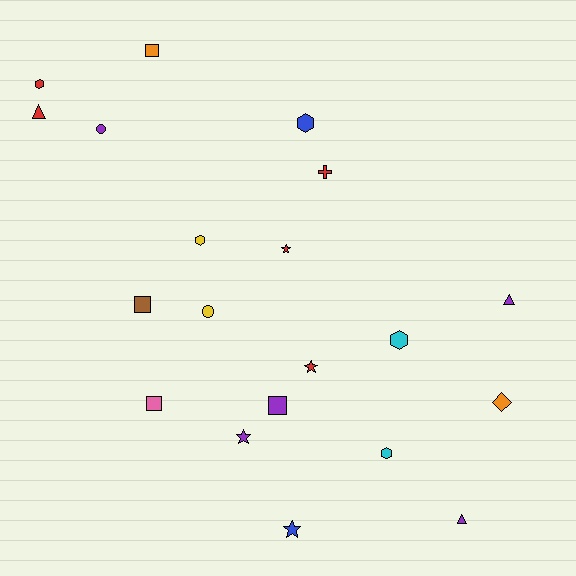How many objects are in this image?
There are 20 objects.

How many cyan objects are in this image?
There are 2 cyan objects.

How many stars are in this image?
There are 4 stars.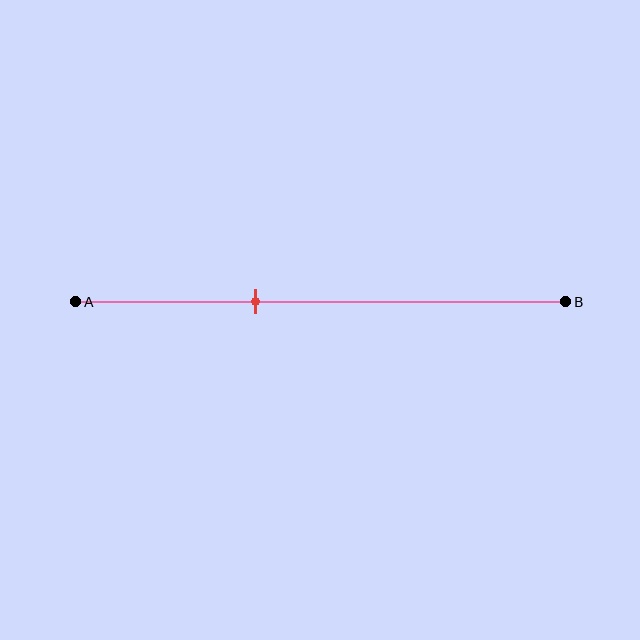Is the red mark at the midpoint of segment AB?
No, the mark is at about 35% from A, not at the 50% midpoint.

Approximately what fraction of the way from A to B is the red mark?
The red mark is approximately 35% of the way from A to B.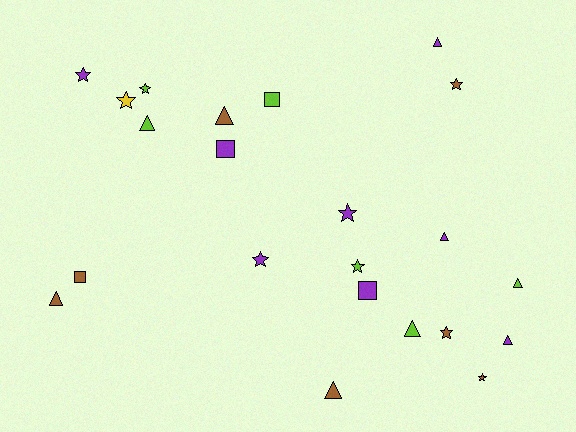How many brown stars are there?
There are 3 brown stars.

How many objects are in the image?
There are 22 objects.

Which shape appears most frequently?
Triangle, with 9 objects.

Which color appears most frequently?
Purple, with 8 objects.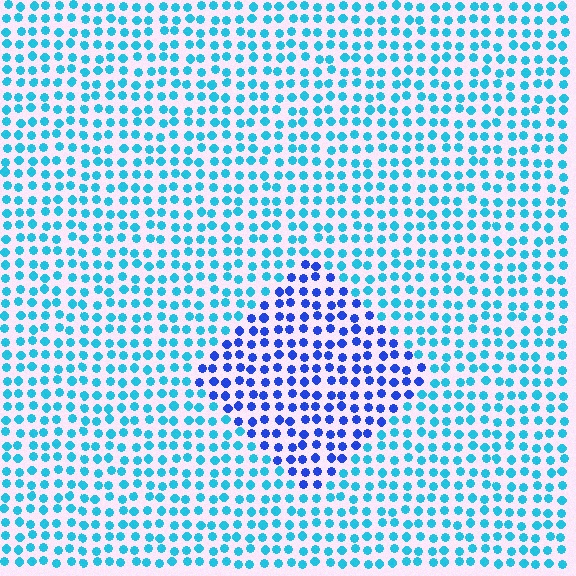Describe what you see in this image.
The image is filled with small cyan elements in a uniform arrangement. A diamond-shaped region is visible where the elements are tinted to a slightly different hue, forming a subtle color boundary.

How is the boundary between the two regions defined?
The boundary is defined purely by a slight shift in hue (about 41 degrees). Spacing, size, and orientation are identical on both sides.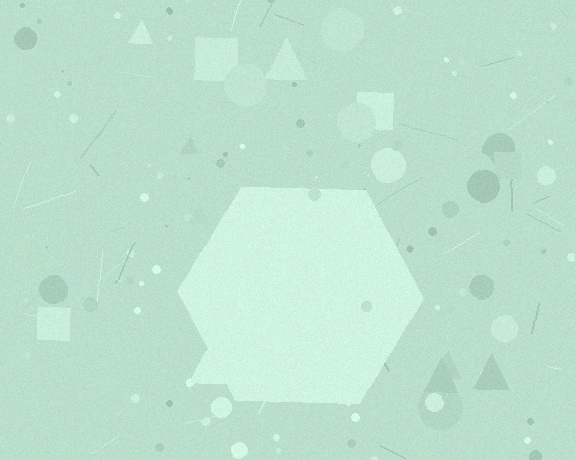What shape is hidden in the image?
A hexagon is hidden in the image.